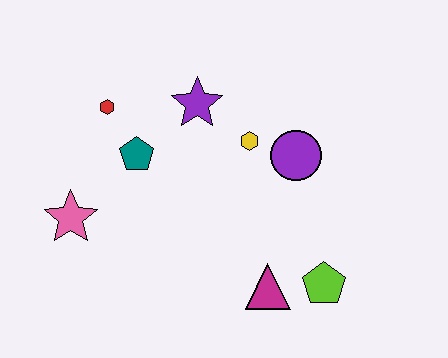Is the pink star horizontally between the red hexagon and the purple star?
No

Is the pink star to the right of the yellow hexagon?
No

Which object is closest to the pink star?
The teal pentagon is closest to the pink star.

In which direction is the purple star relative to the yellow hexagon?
The purple star is to the left of the yellow hexagon.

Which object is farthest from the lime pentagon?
The red hexagon is farthest from the lime pentagon.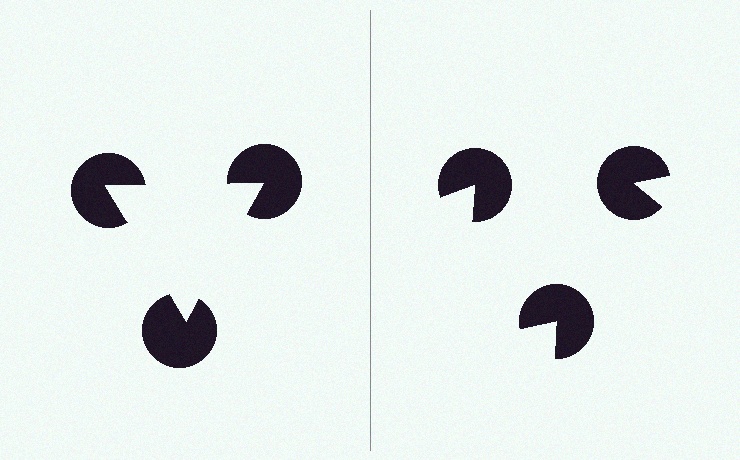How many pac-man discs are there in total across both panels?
6 — 3 on each side.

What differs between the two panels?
The pac-man discs are positioned identically on both sides; only the wedge orientations differ. On the left they align to a triangle; on the right they are misaligned.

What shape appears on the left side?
An illusory triangle.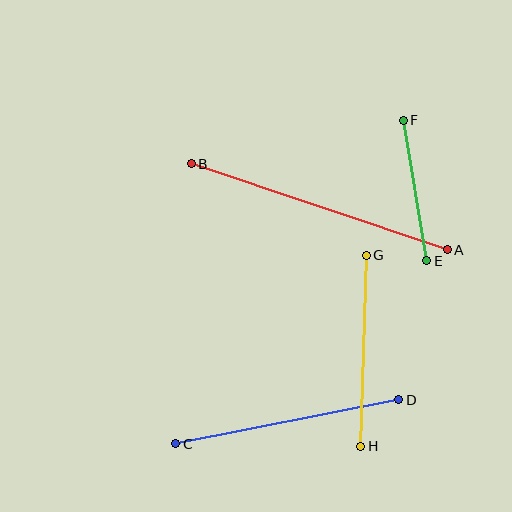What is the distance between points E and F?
The distance is approximately 142 pixels.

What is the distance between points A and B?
The distance is approximately 270 pixels.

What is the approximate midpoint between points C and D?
The midpoint is at approximately (287, 422) pixels.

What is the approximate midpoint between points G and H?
The midpoint is at approximately (363, 351) pixels.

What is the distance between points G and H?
The distance is approximately 191 pixels.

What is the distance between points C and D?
The distance is approximately 227 pixels.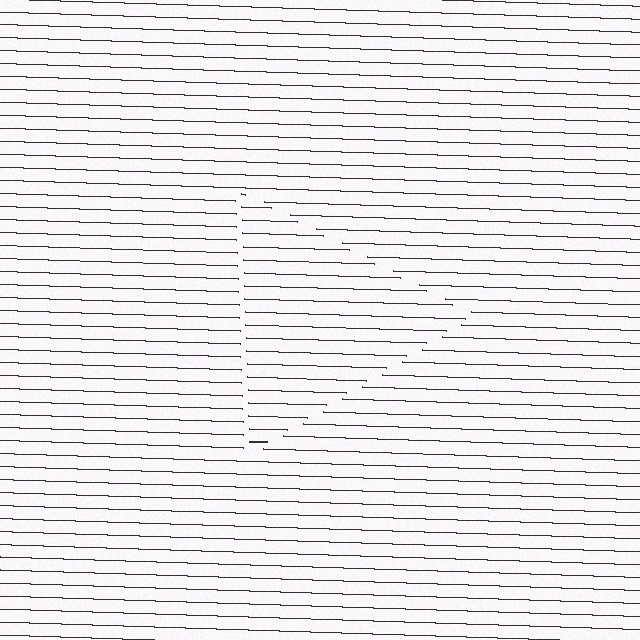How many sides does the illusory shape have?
3 sides — the line-ends trace a triangle.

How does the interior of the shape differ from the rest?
The interior of the shape contains the same grating, shifted by half a period — the contour is defined by the phase discontinuity where line-ends from the inner and outer gratings abut.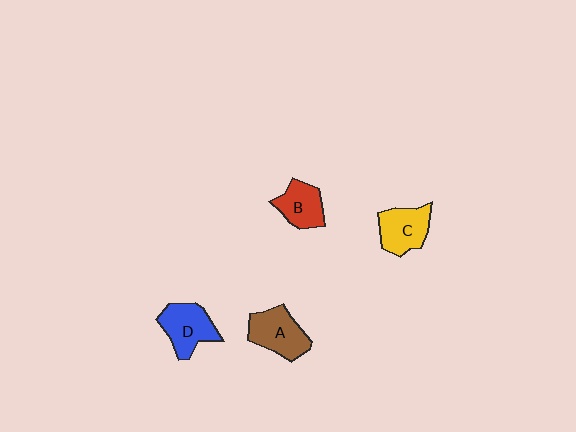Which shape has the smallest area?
Shape B (red).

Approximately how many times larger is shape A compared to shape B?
Approximately 1.3 times.